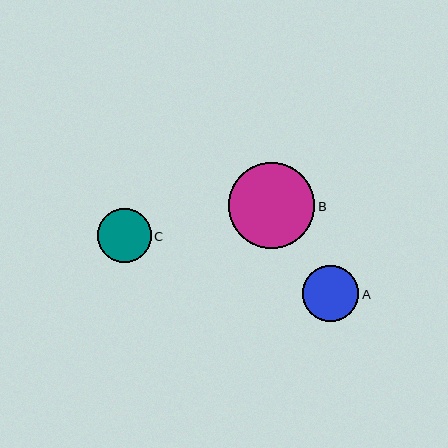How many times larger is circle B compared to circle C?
Circle B is approximately 1.6 times the size of circle C.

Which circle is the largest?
Circle B is the largest with a size of approximately 86 pixels.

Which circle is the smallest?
Circle C is the smallest with a size of approximately 54 pixels.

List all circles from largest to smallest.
From largest to smallest: B, A, C.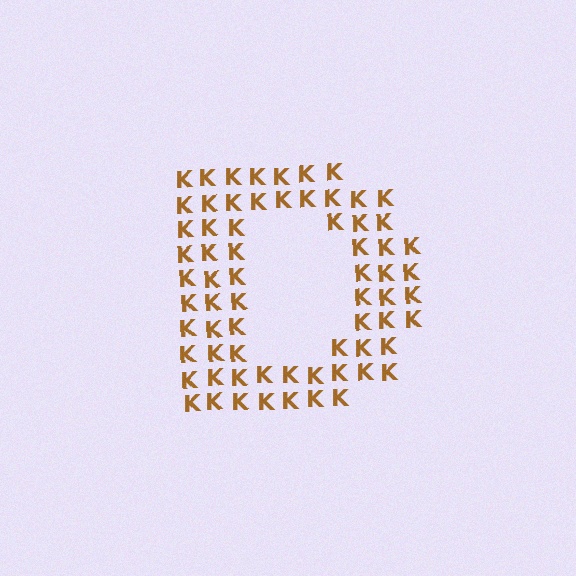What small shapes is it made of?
It is made of small letter K's.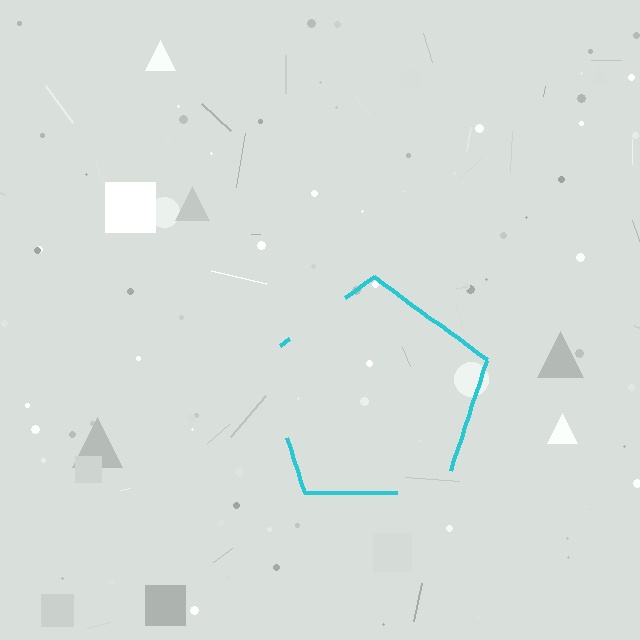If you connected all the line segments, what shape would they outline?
They would outline a pentagon.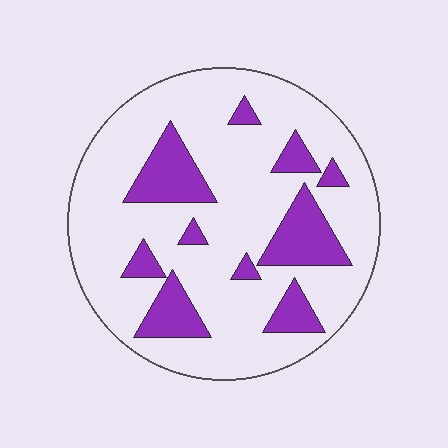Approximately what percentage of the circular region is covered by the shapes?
Approximately 20%.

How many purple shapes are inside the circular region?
10.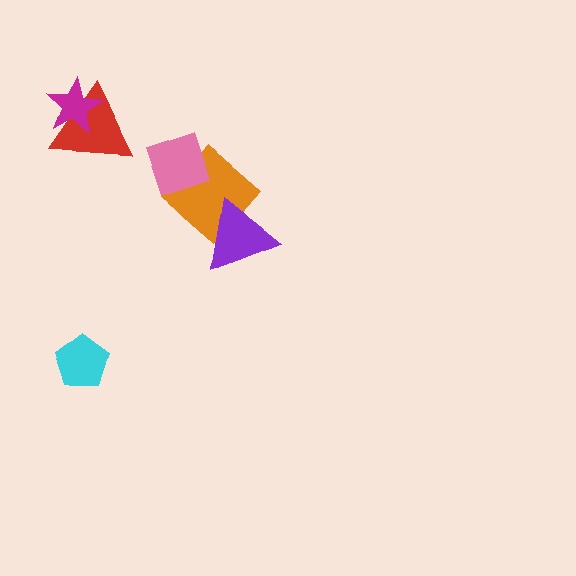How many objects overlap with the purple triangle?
1 object overlaps with the purple triangle.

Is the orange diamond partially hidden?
Yes, it is partially covered by another shape.